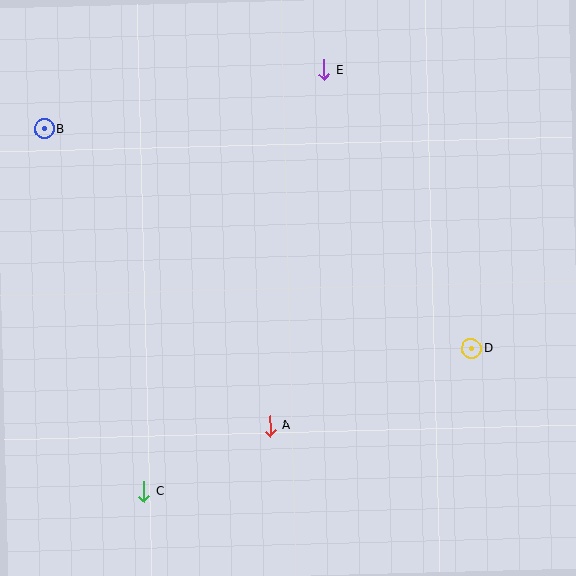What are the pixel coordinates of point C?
Point C is at (144, 491).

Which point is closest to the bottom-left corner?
Point C is closest to the bottom-left corner.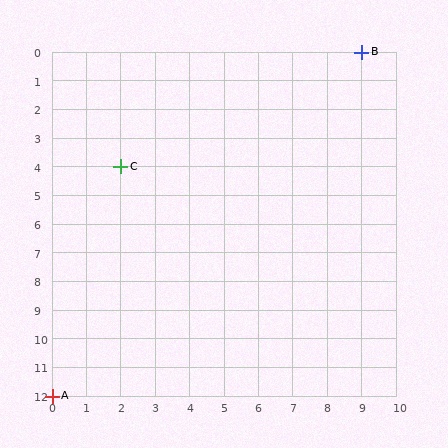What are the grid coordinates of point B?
Point B is at grid coordinates (9, 0).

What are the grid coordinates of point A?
Point A is at grid coordinates (0, 12).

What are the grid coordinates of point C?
Point C is at grid coordinates (2, 4).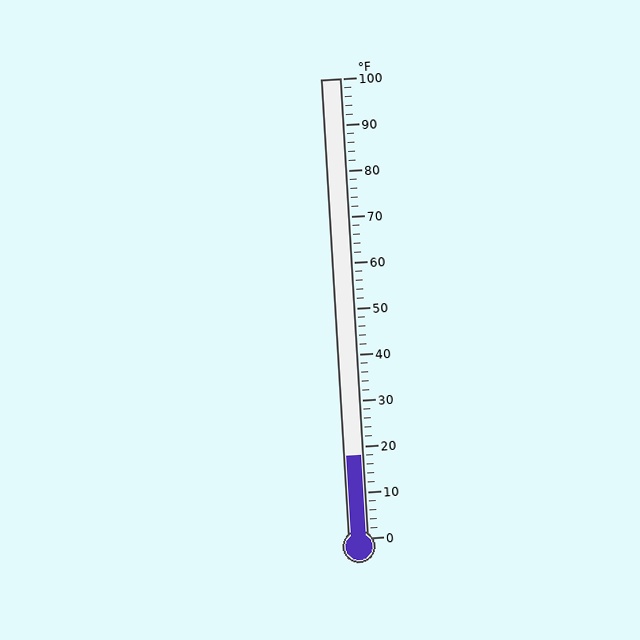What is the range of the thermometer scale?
The thermometer scale ranges from 0°F to 100°F.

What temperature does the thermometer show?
The thermometer shows approximately 18°F.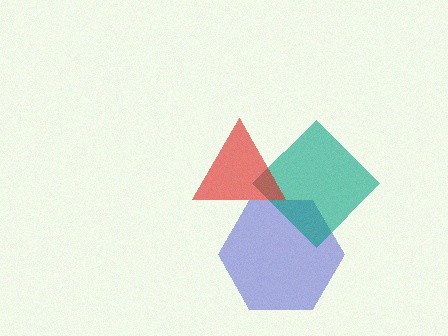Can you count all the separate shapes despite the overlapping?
Yes, there are 3 separate shapes.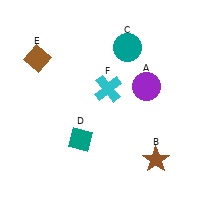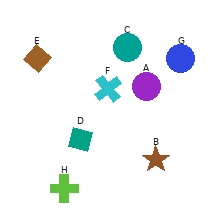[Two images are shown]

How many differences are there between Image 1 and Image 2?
There are 2 differences between the two images.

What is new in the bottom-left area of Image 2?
A lime cross (H) was added in the bottom-left area of Image 2.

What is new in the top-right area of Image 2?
A blue circle (G) was added in the top-right area of Image 2.